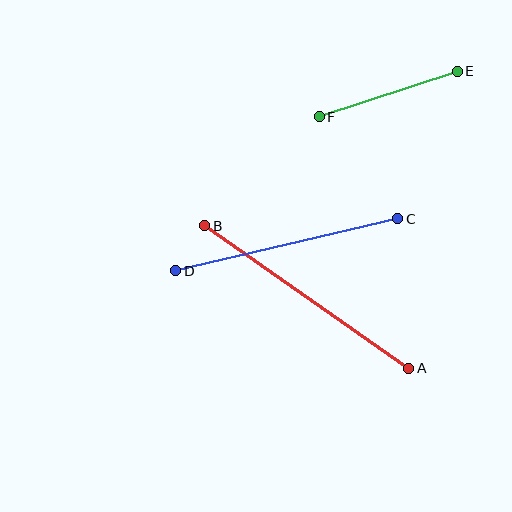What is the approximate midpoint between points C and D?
The midpoint is at approximately (287, 245) pixels.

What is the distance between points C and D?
The distance is approximately 228 pixels.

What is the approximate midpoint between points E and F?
The midpoint is at approximately (388, 94) pixels.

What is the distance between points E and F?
The distance is approximately 145 pixels.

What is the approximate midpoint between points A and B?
The midpoint is at approximately (307, 297) pixels.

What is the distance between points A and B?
The distance is approximately 249 pixels.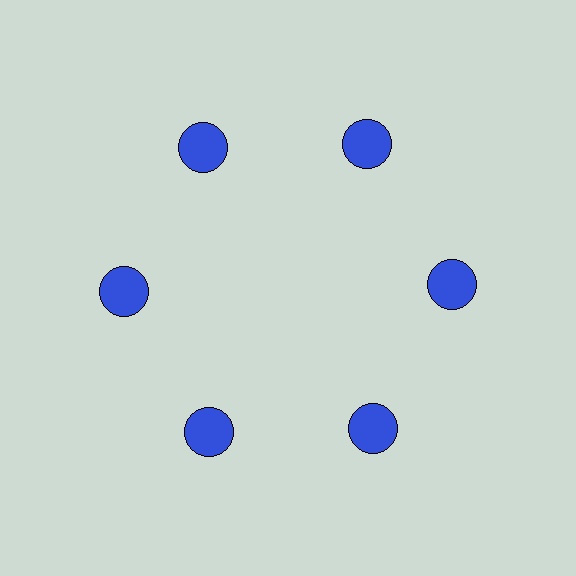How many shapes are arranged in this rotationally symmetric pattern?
There are 6 shapes, arranged in 6 groups of 1.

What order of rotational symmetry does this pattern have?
This pattern has 6-fold rotational symmetry.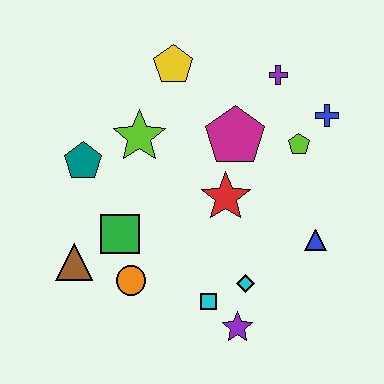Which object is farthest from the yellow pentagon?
The purple star is farthest from the yellow pentagon.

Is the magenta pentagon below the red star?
No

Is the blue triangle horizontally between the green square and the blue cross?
Yes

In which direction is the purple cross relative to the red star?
The purple cross is above the red star.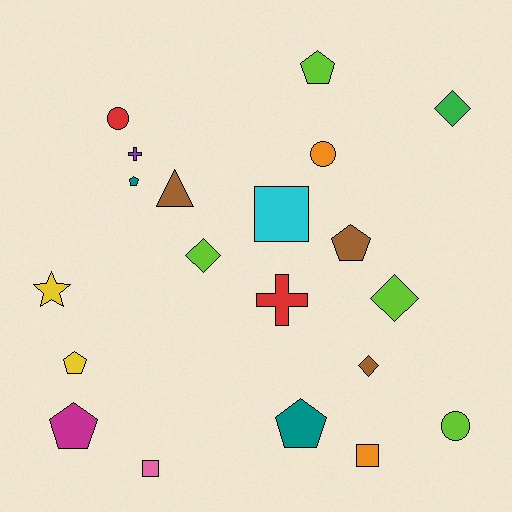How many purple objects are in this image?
There is 1 purple object.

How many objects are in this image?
There are 20 objects.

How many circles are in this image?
There are 3 circles.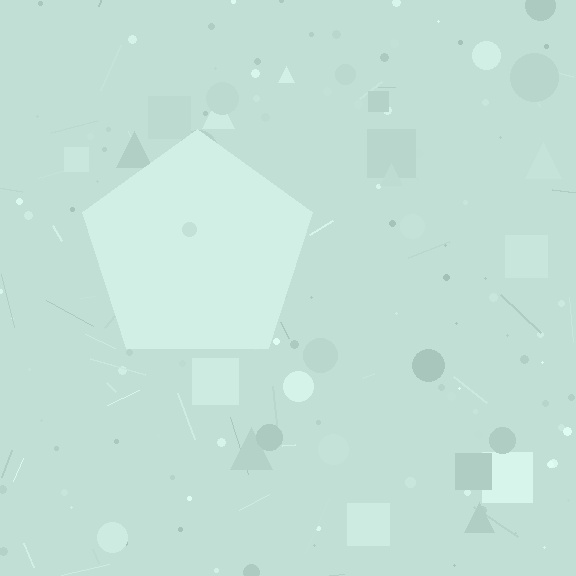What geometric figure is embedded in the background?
A pentagon is embedded in the background.